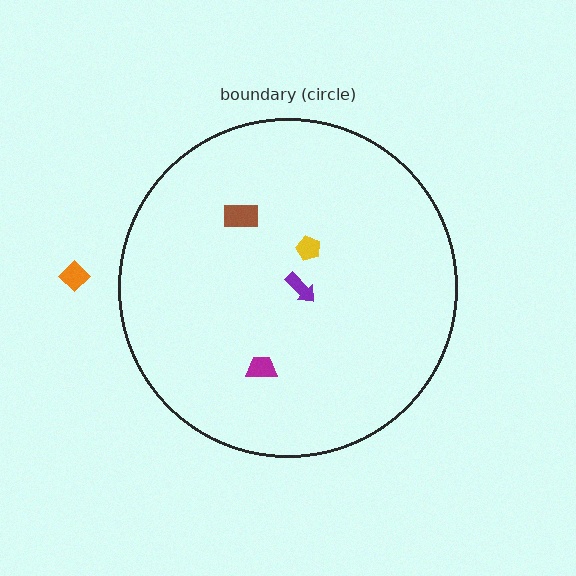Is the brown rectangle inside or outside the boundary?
Inside.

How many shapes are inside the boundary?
4 inside, 1 outside.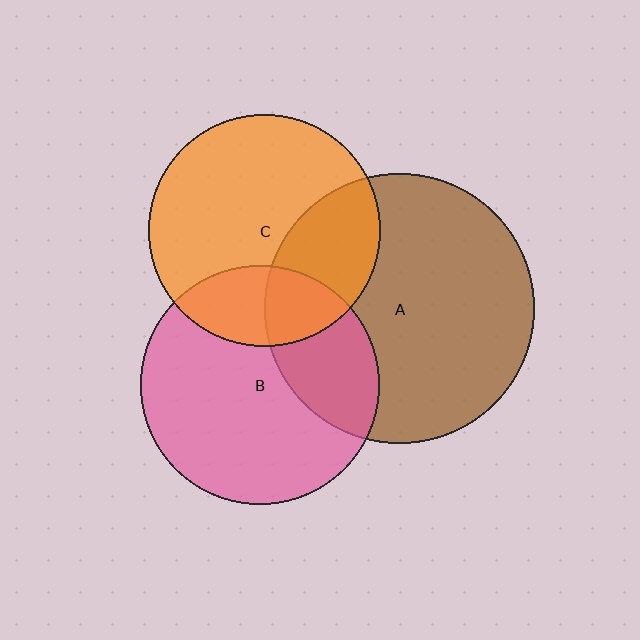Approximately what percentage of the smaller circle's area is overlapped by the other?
Approximately 30%.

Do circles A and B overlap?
Yes.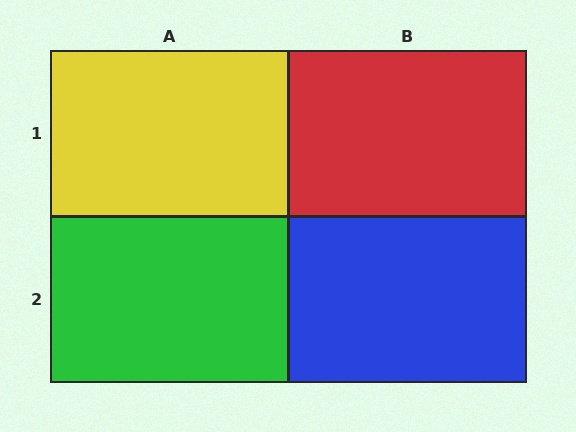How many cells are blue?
1 cell is blue.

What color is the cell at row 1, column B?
Red.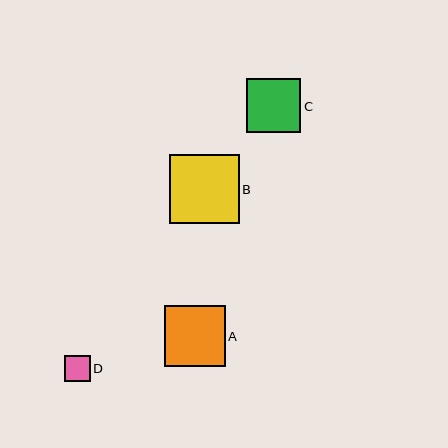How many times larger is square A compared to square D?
Square A is approximately 2.3 times the size of square D.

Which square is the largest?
Square B is the largest with a size of approximately 69 pixels.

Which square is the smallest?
Square D is the smallest with a size of approximately 26 pixels.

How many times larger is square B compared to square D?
Square B is approximately 2.6 times the size of square D.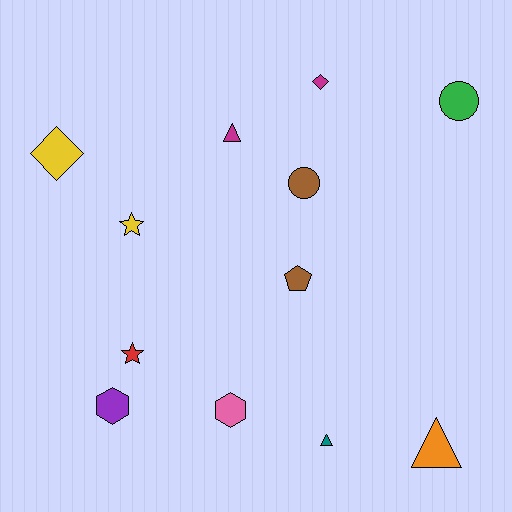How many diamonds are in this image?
There are 2 diamonds.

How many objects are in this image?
There are 12 objects.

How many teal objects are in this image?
There is 1 teal object.